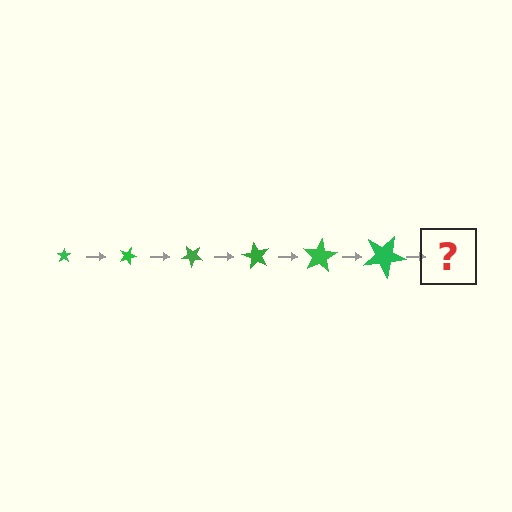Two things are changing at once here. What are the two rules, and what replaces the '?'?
The two rules are that the star grows larger each step and it rotates 20 degrees each step. The '?' should be a star, larger than the previous one and rotated 120 degrees from the start.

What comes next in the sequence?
The next element should be a star, larger than the previous one and rotated 120 degrees from the start.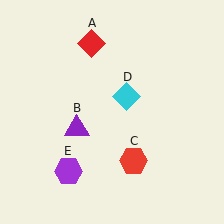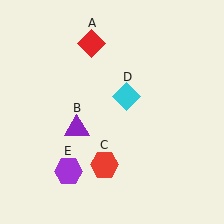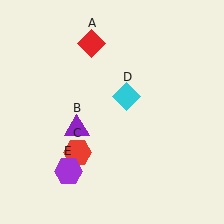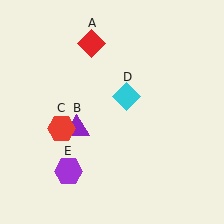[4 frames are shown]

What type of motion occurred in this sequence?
The red hexagon (object C) rotated clockwise around the center of the scene.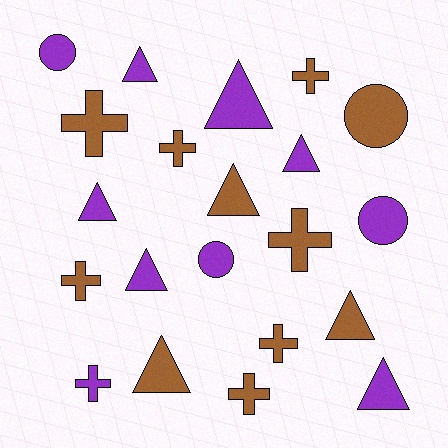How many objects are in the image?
There are 21 objects.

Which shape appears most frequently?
Triangle, with 9 objects.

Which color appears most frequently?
Brown, with 11 objects.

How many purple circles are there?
There are 3 purple circles.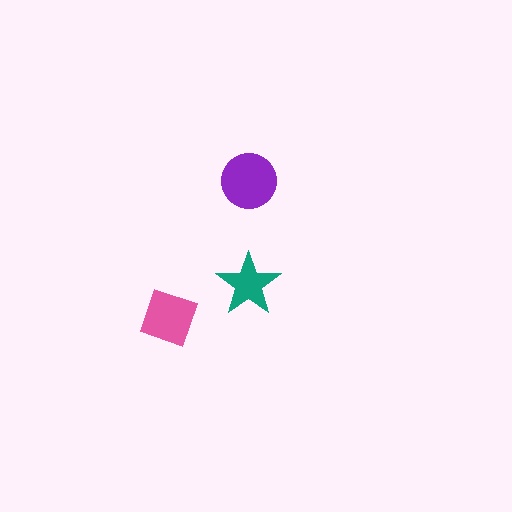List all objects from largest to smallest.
The purple circle, the pink square, the teal star.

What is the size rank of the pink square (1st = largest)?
2nd.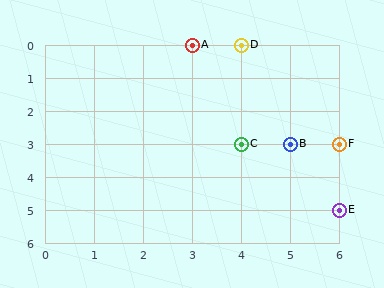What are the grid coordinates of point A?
Point A is at grid coordinates (3, 0).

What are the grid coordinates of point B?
Point B is at grid coordinates (5, 3).